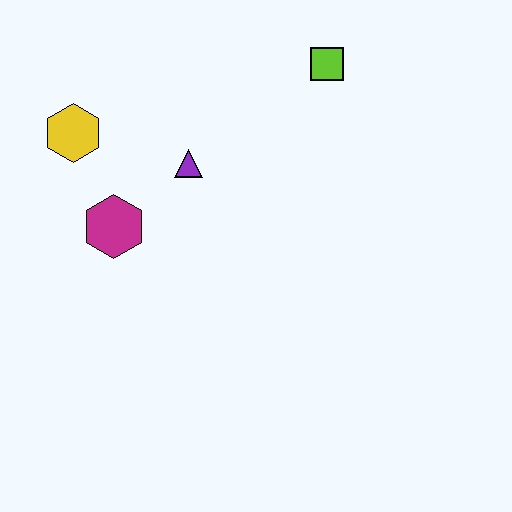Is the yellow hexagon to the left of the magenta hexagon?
Yes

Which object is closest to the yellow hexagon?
The magenta hexagon is closest to the yellow hexagon.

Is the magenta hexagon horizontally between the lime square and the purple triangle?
No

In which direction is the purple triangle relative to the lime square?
The purple triangle is to the left of the lime square.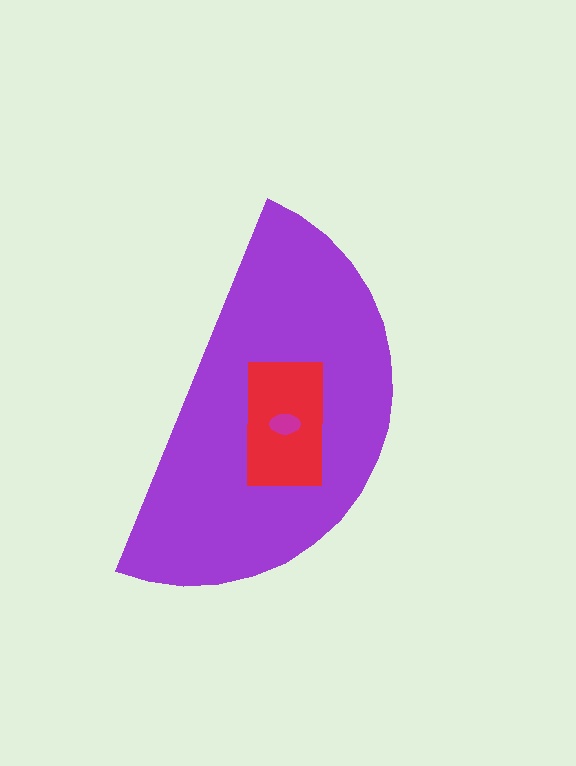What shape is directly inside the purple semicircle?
The red rectangle.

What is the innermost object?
The magenta ellipse.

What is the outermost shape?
The purple semicircle.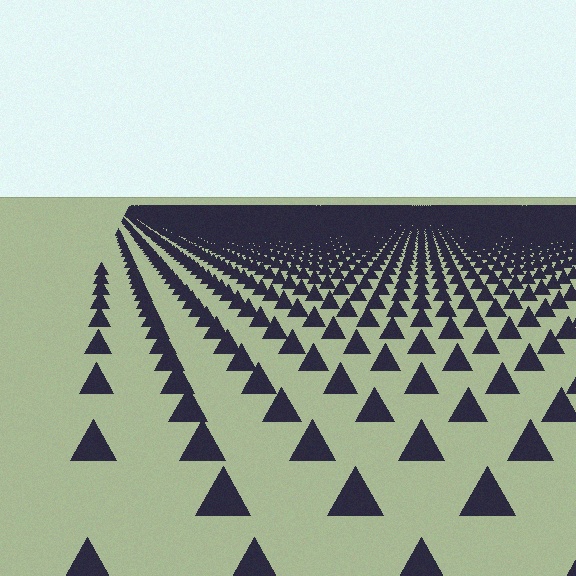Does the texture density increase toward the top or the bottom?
Density increases toward the top.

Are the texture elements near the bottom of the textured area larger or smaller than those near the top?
Larger. Near the bottom, elements are closer to the viewer and appear at a bigger on-screen size.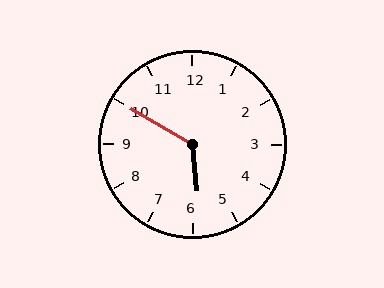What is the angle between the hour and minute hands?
Approximately 125 degrees.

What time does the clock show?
5:50.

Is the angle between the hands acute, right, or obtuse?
It is obtuse.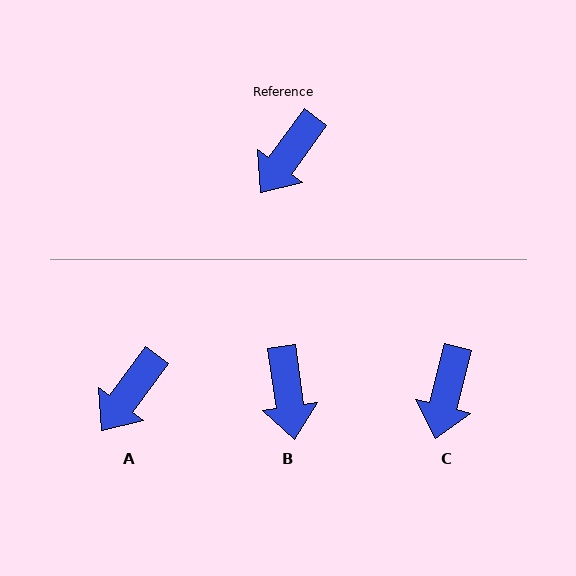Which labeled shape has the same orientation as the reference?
A.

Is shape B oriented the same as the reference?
No, it is off by about 44 degrees.